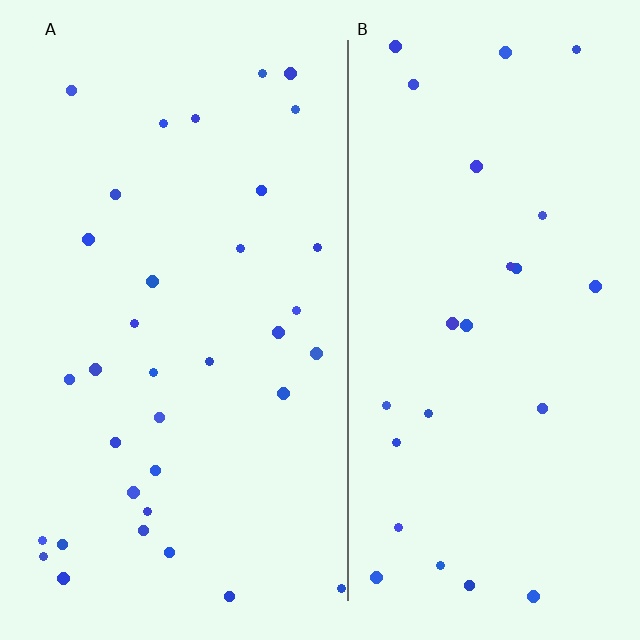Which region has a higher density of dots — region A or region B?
A (the left).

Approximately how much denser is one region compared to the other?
Approximately 1.4× — region A over region B.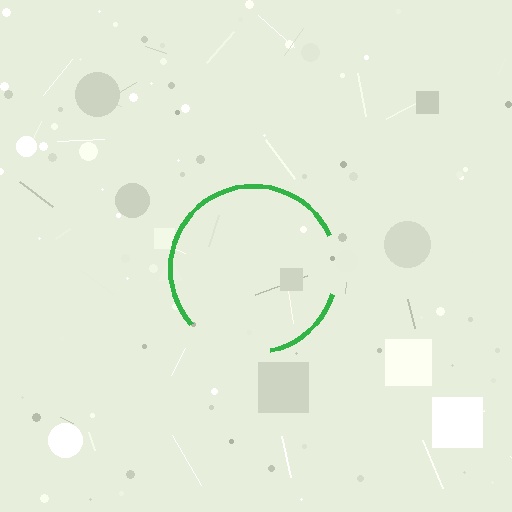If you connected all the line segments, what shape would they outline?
They would outline a circle.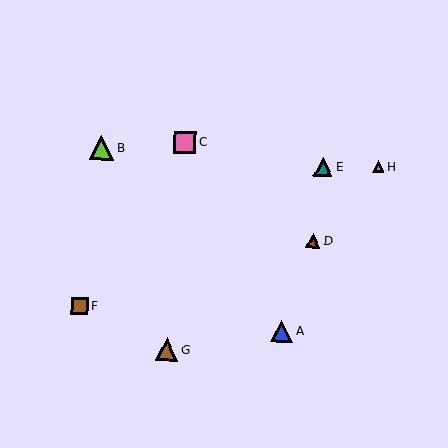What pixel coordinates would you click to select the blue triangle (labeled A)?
Click at (282, 331) to select the blue triangle A.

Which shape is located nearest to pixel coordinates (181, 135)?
The pink square (labeled C) at (185, 142) is nearest to that location.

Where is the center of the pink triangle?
The center of the pink triangle is at (378, 167).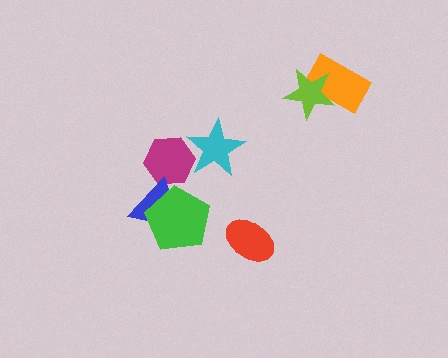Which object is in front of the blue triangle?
The green pentagon is in front of the blue triangle.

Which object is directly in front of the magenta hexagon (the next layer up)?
The blue triangle is directly in front of the magenta hexagon.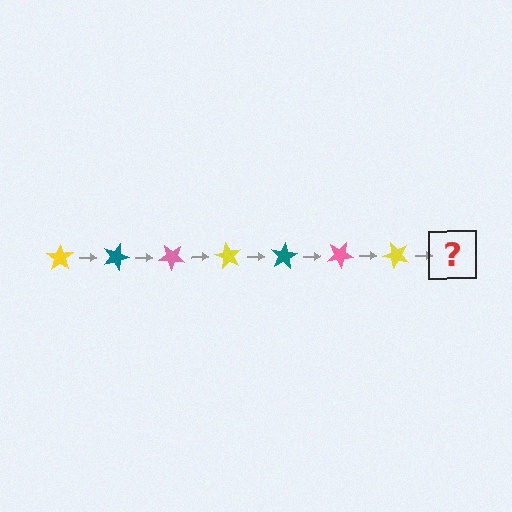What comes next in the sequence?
The next element should be a teal star, rotated 140 degrees from the start.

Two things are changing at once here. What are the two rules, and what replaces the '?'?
The two rules are that it rotates 20 degrees each step and the color cycles through yellow, teal, and pink. The '?' should be a teal star, rotated 140 degrees from the start.